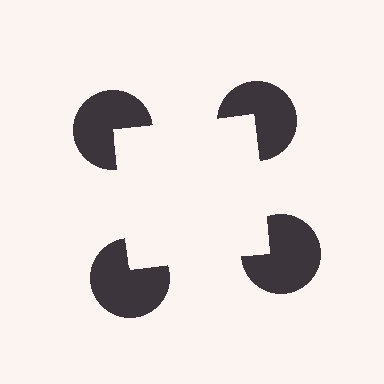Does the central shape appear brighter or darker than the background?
It typically appears slightly brighter than the background, even though no actual brightness change is drawn.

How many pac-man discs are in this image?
There are 4 — one at each vertex of the illusory square.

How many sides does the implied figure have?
4 sides.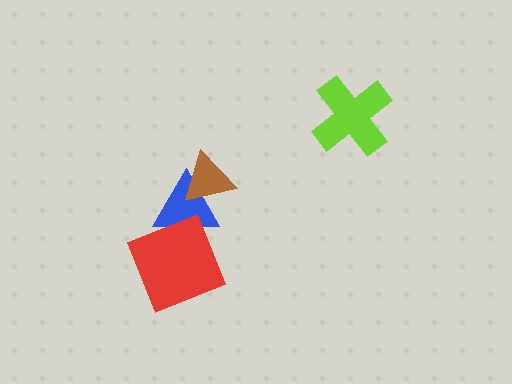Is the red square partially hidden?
No, no other shape covers it.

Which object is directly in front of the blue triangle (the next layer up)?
The brown triangle is directly in front of the blue triangle.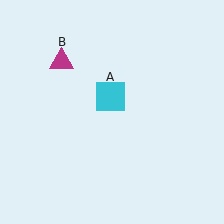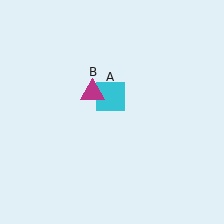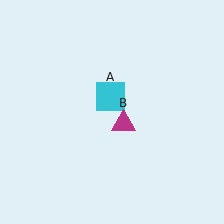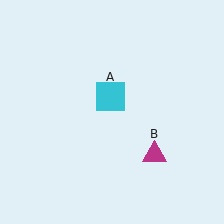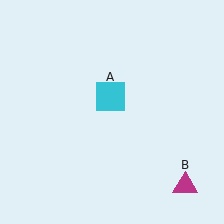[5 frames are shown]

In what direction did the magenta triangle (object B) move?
The magenta triangle (object B) moved down and to the right.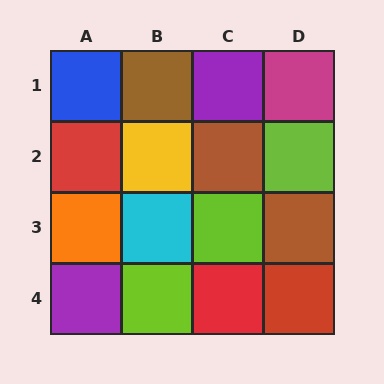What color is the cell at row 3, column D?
Brown.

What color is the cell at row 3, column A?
Orange.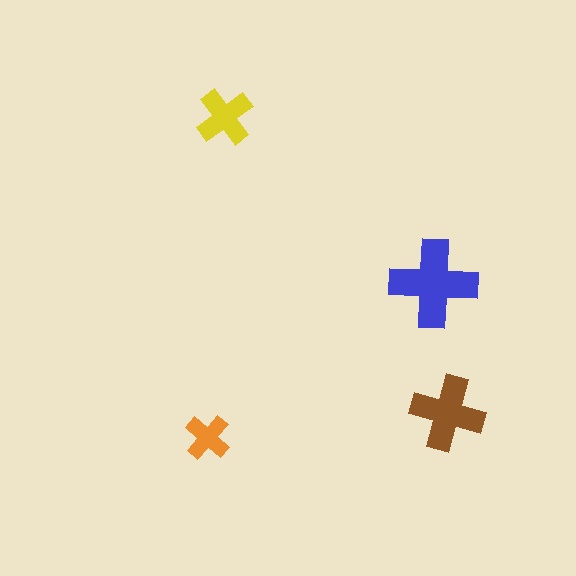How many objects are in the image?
There are 4 objects in the image.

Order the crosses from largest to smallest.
the blue one, the brown one, the yellow one, the orange one.